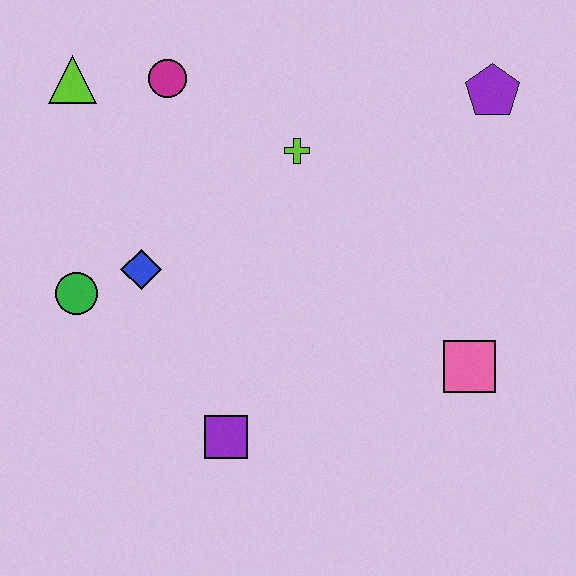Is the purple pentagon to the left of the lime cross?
No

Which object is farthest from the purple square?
The purple pentagon is farthest from the purple square.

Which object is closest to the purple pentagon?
The lime cross is closest to the purple pentagon.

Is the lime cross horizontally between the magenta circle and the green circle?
No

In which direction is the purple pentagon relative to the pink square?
The purple pentagon is above the pink square.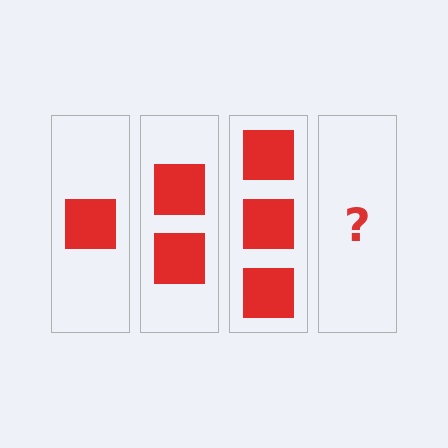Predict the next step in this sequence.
The next step is 4 squares.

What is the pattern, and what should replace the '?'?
The pattern is that each step adds one more square. The '?' should be 4 squares.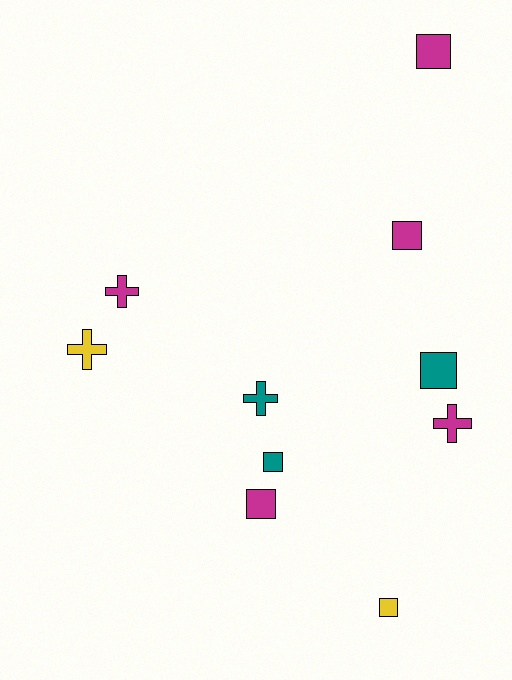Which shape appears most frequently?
Square, with 6 objects.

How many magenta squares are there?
There are 3 magenta squares.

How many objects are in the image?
There are 10 objects.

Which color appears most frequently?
Magenta, with 5 objects.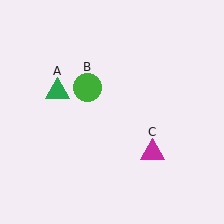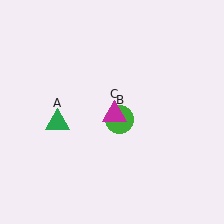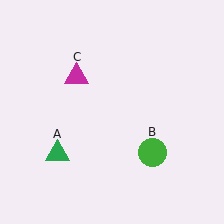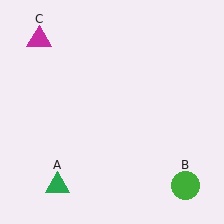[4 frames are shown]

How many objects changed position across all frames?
3 objects changed position: green triangle (object A), green circle (object B), magenta triangle (object C).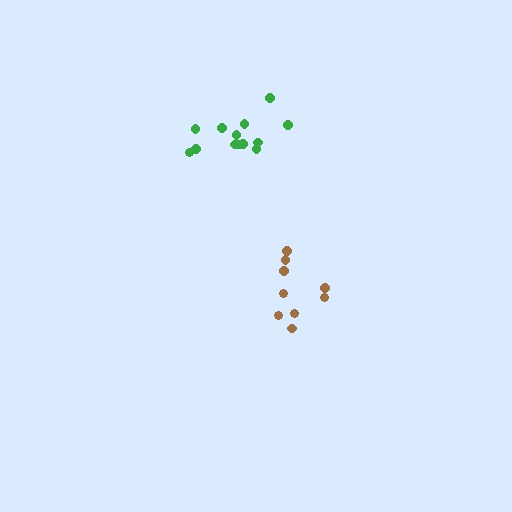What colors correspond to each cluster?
The clusters are colored: green, brown.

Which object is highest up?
The green cluster is topmost.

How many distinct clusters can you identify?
There are 2 distinct clusters.